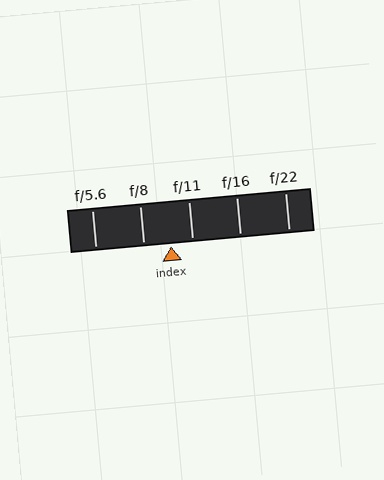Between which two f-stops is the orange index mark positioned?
The index mark is between f/8 and f/11.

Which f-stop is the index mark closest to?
The index mark is closest to f/11.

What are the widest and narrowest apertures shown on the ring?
The widest aperture shown is f/5.6 and the narrowest is f/22.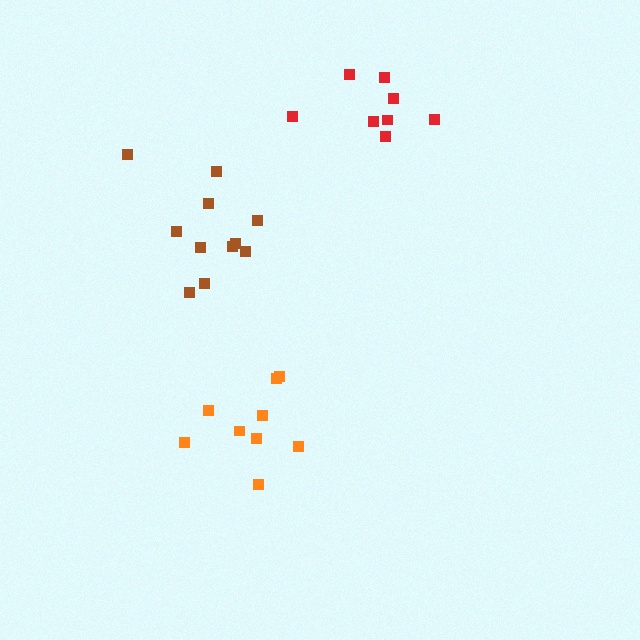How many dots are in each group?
Group 1: 8 dots, Group 2: 9 dots, Group 3: 11 dots (28 total).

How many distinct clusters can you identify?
There are 3 distinct clusters.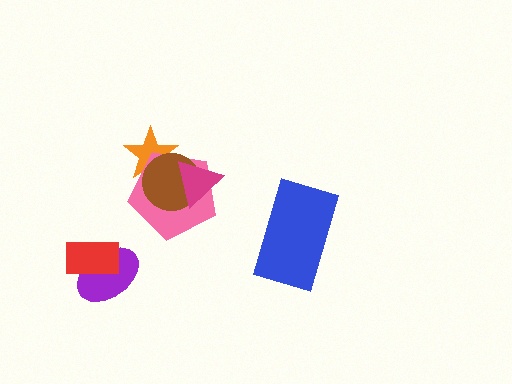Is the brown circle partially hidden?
Yes, it is partially covered by another shape.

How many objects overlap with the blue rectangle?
0 objects overlap with the blue rectangle.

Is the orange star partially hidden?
Yes, it is partially covered by another shape.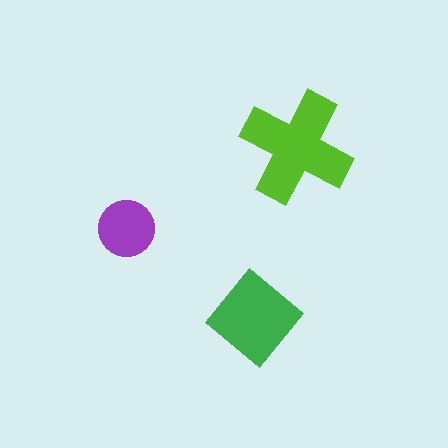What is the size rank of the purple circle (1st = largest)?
3rd.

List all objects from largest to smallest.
The lime cross, the green diamond, the purple circle.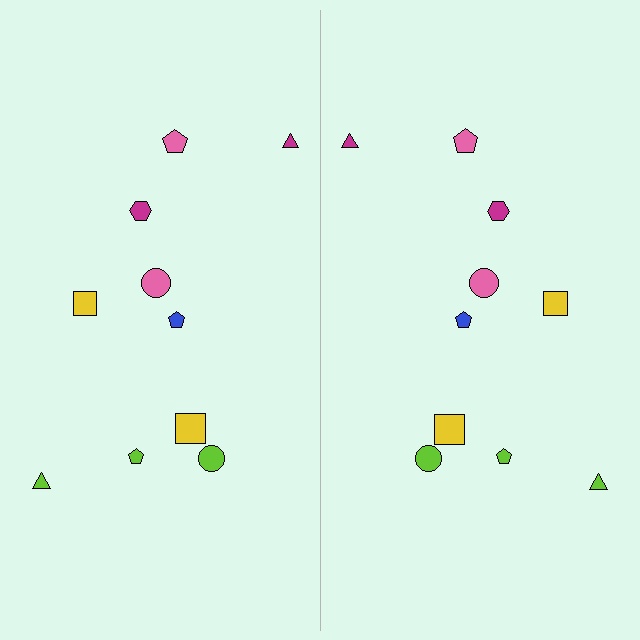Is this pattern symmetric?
Yes, this pattern has bilateral (reflection) symmetry.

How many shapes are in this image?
There are 20 shapes in this image.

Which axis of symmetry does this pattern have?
The pattern has a vertical axis of symmetry running through the center of the image.